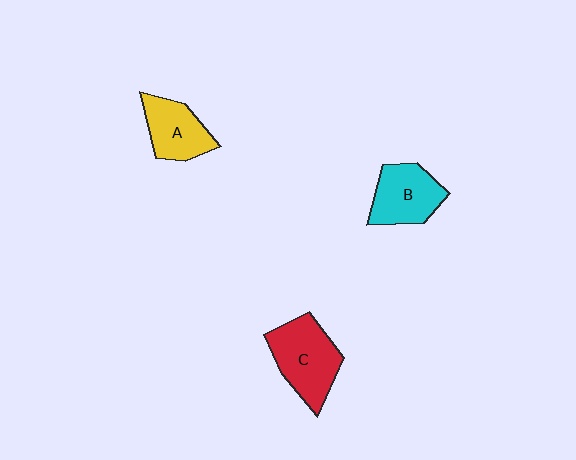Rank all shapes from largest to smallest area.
From largest to smallest: C (red), B (cyan), A (yellow).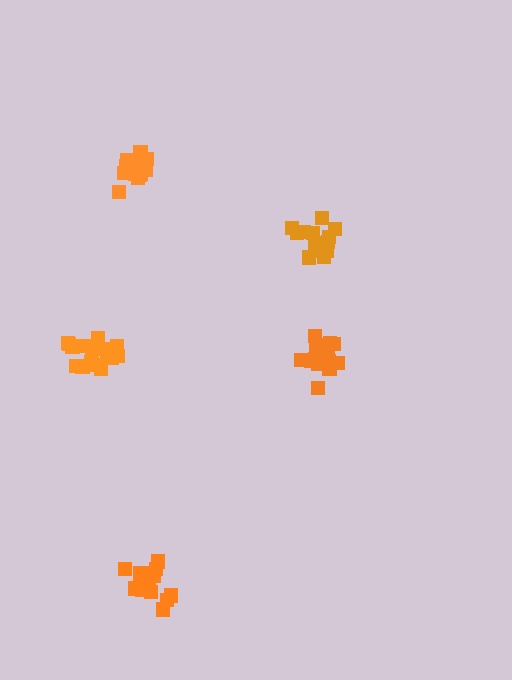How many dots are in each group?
Group 1: 16 dots, Group 2: 15 dots, Group 3: 19 dots, Group 4: 16 dots, Group 5: 18 dots (84 total).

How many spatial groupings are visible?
There are 5 spatial groupings.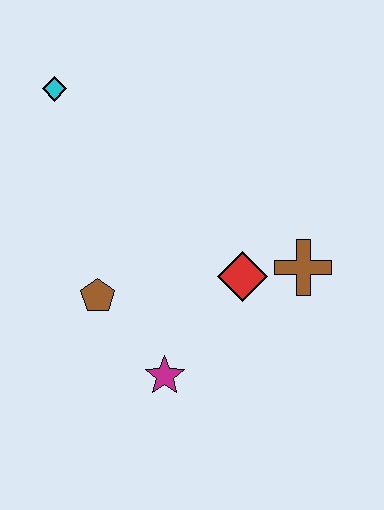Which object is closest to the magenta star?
The brown pentagon is closest to the magenta star.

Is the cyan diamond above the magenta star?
Yes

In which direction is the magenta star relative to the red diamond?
The magenta star is below the red diamond.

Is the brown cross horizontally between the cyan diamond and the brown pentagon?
No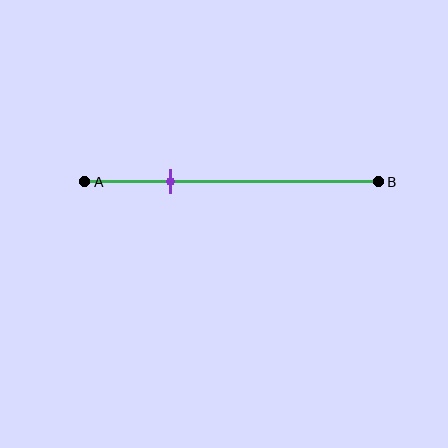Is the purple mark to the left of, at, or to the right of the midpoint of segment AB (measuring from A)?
The purple mark is to the left of the midpoint of segment AB.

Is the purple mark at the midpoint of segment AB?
No, the mark is at about 30% from A, not at the 50% midpoint.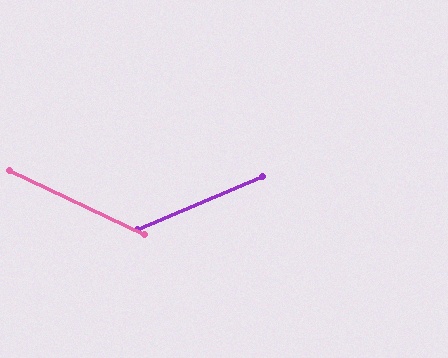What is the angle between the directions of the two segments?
Approximately 48 degrees.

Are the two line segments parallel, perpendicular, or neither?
Neither parallel nor perpendicular — they differ by about 48°.